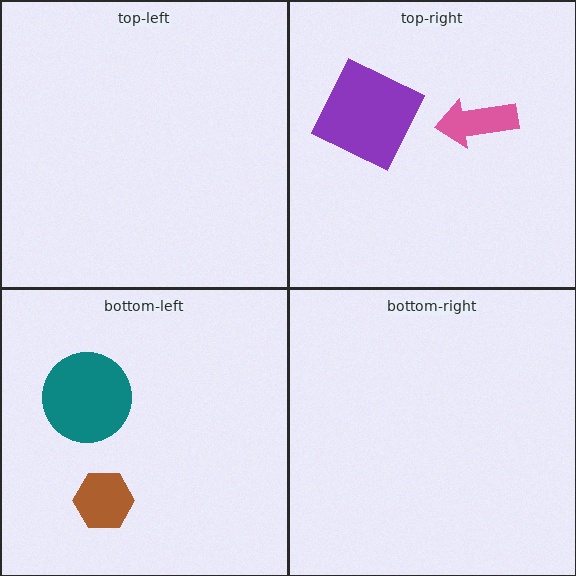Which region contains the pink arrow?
The top-right region.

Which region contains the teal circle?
The bottom-left region.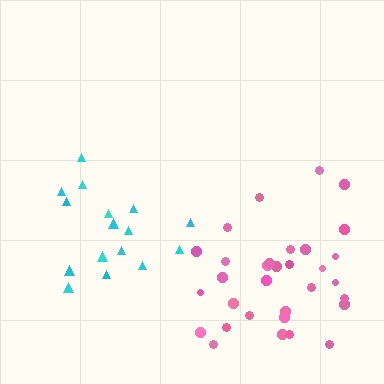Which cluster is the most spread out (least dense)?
Cyan.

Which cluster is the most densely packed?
Pink.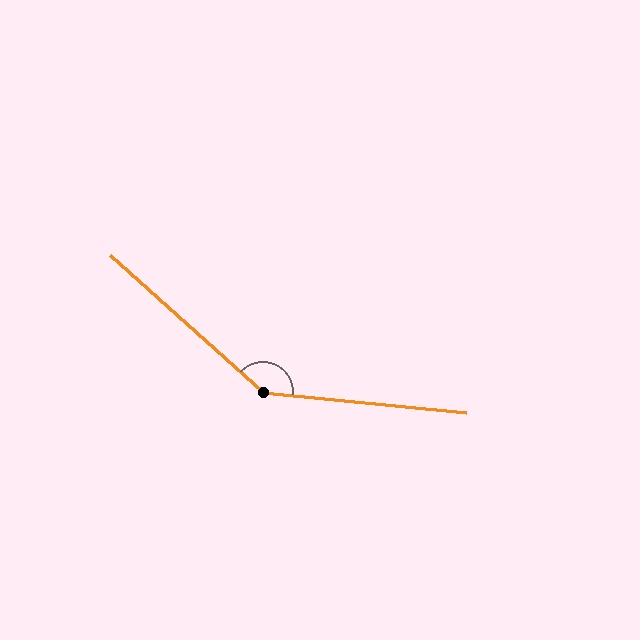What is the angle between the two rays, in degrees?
Approximately 144 degrees.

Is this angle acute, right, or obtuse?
It is obtuse.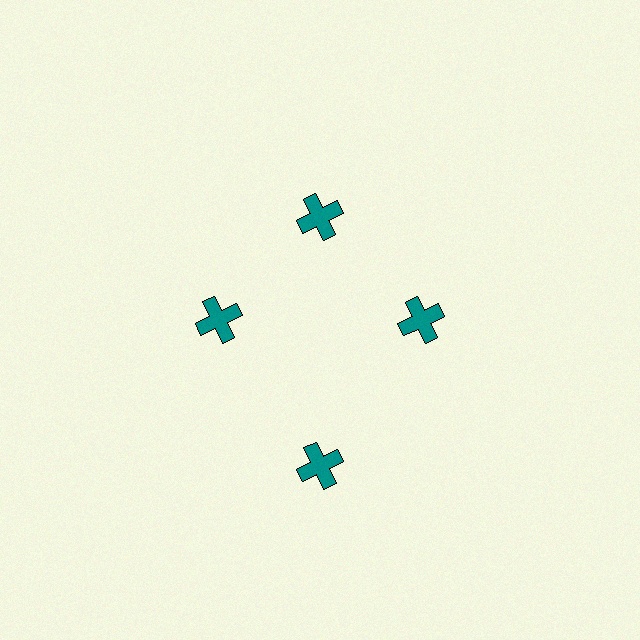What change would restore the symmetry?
The symmetry would be restored by moving it inward, back onto the ring so that all 4 crosses sit at equal angles and equal distance from the center.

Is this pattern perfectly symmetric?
No. The 4 teal crosses are arranged in a ring, but one element near the 6 o'clock position is pushed outward from the center, breaking the 4-fold rotational symmetry.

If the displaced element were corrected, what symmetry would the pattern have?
It would have 4-fold rotational symmetry — the pattern would map onto itself every 90 degrees.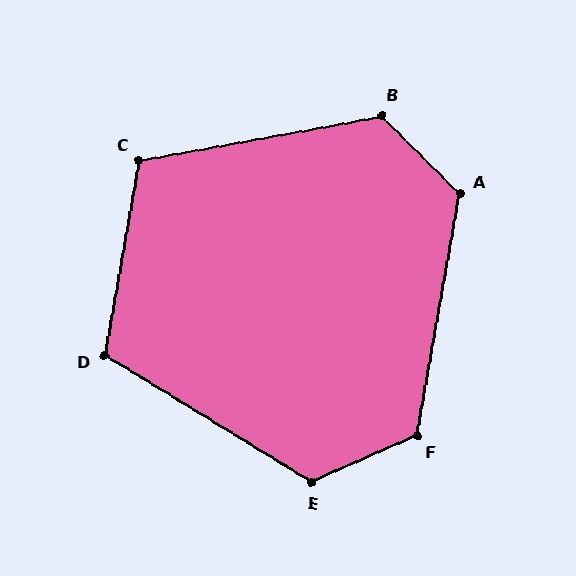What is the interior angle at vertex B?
Approximately 125 degrees (obtuse).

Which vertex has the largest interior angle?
A, at approximately 125 degrees.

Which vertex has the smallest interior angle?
C, at approximately 111 degrees.